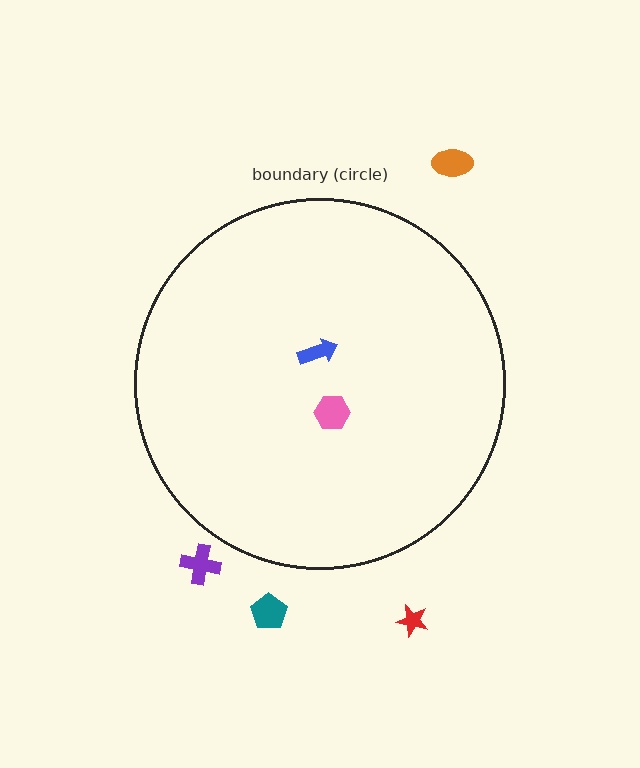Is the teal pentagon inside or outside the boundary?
Outside.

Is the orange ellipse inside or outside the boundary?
Outside.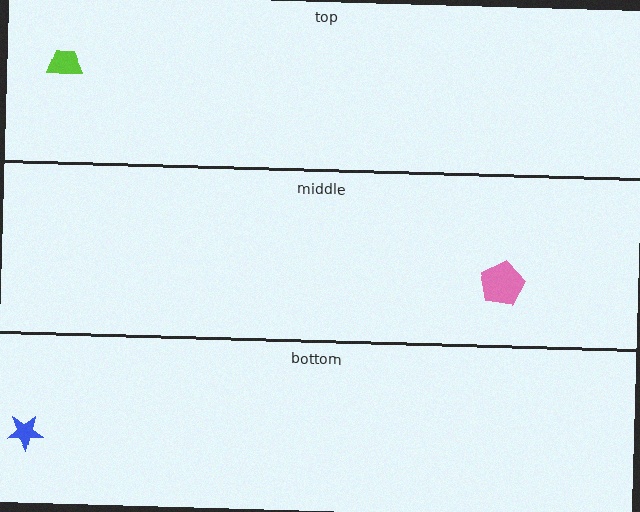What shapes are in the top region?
The lime trapezoid.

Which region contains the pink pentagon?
The middle region.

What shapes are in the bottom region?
The blue star.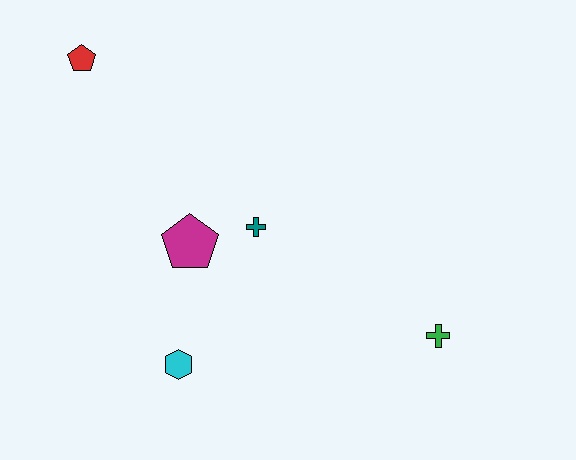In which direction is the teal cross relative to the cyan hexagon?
The teal cross is above the cyan hexagon.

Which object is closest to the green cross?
The teal cross is closest to the green cross.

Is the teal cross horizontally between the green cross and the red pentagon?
Yes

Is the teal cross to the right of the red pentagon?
Yes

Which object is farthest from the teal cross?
The red pentagon is farthest from the teal cross.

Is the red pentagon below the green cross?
No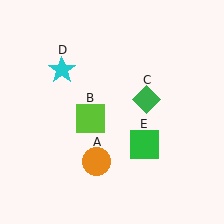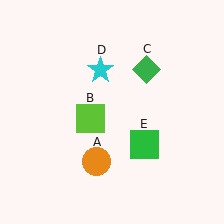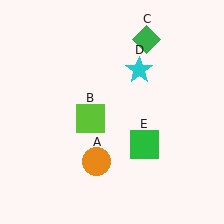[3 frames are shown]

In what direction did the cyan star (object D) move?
The cyan star (object D) moved right.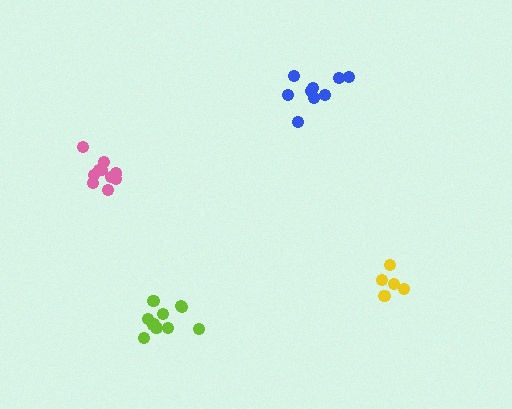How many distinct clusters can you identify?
There are 4 distinct clusters.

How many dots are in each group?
Group 1: 11 dots, Group 2: 5 dots, Group 3: 9 dots, Group 4: 11 dots (36 total).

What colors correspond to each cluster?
The clusters are colored: lime, yellow, blue, pink.